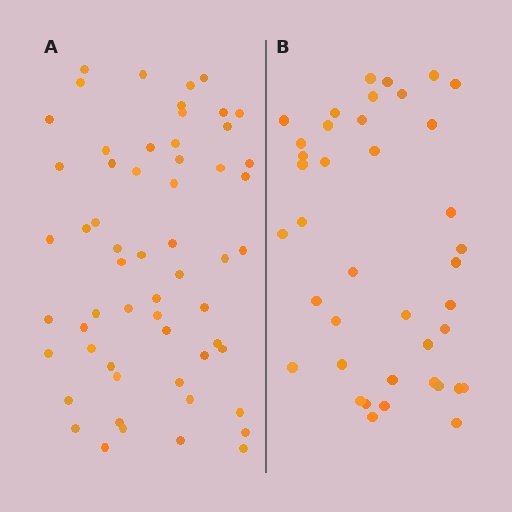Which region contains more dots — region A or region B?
Region A (the left region) has more dots.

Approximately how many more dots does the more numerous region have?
Region A has approximately 20 more dots than region B.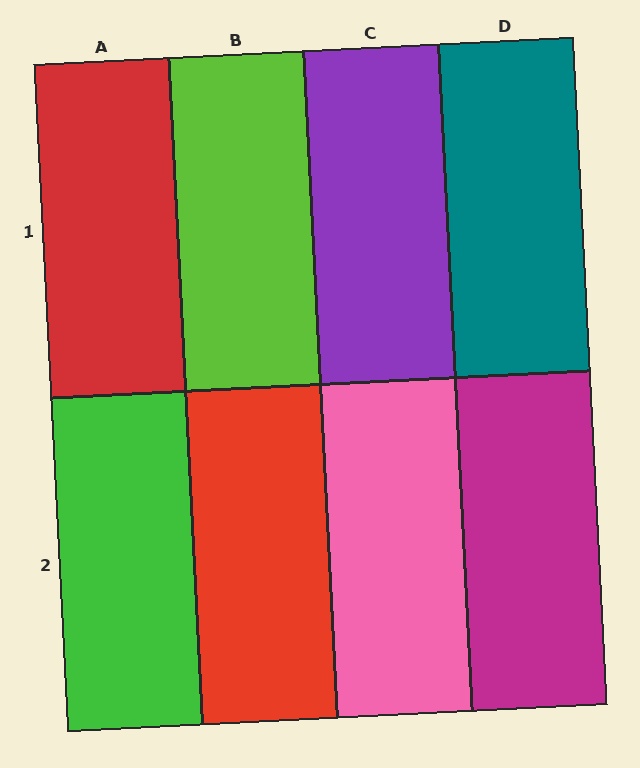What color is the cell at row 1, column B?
Lime.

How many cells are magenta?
1 cell is magenta.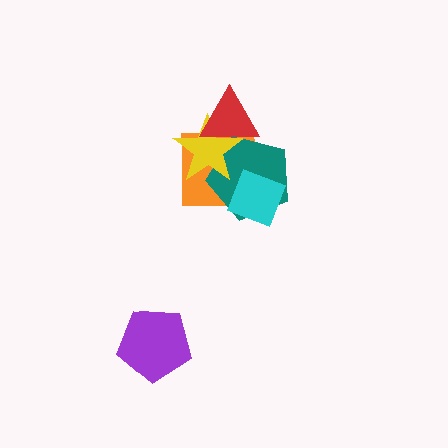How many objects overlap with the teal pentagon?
4 objects overlap with the teal pentagon.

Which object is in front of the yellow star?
The red triangle is in front of the yellow star.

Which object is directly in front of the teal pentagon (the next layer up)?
The yellow star is directly in front of the teal pentagon.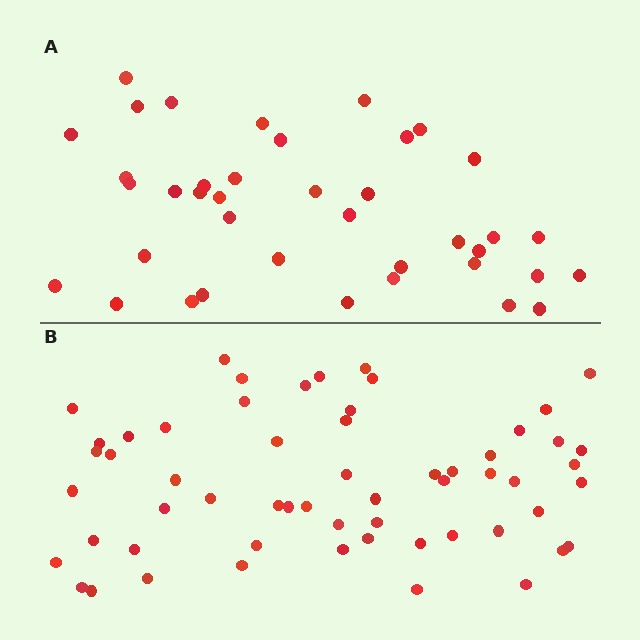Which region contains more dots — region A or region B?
Region B (the bottom region) has more dots.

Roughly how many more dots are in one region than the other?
Region B has approximately 20 more dots than region A.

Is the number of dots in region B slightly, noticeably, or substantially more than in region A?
Region B has substantially more. The ratio is roughly 1.5 to 1.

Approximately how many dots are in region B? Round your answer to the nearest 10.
About 60 dots. (The exact count is 58, which rounds to 60.)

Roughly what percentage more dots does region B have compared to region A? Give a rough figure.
About 50% more.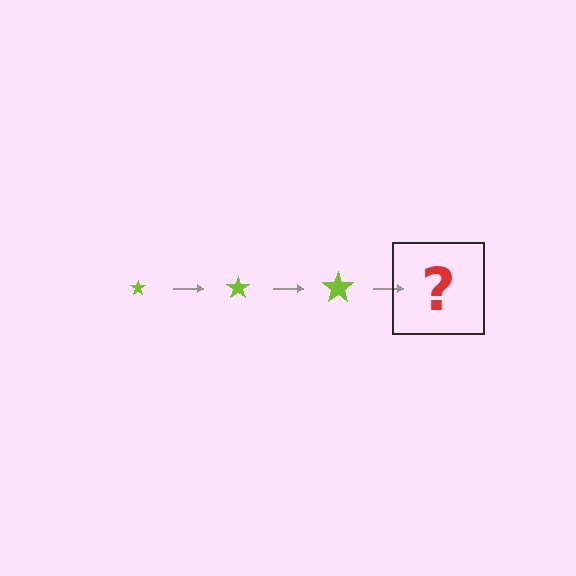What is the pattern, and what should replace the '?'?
The pattern is that the star gets progressively larger each step. The '?' should be a lime star, larger than the previous one.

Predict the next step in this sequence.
The next step is a lime star, larger than the previous one.